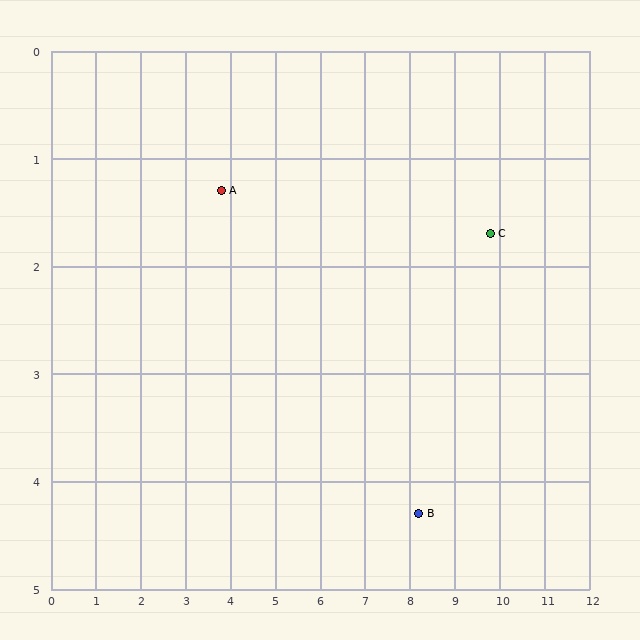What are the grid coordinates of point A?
Point A is at approximately (3.8, 1.3).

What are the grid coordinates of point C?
Point C is at approximately (9.8, 1.7).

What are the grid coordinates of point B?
Point B is at approximately (8.2, 4.3).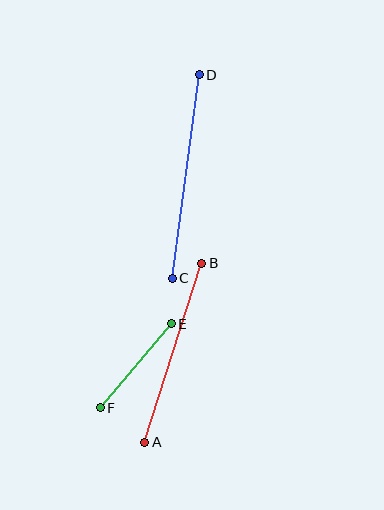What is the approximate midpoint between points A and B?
The midpoint is at approximately (173, 353) pixels.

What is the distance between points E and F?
The distance is approximately 110 pixels.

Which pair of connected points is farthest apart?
Points C and D are farthest apart.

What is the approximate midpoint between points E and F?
The midpoint is at approximately (136, 366) pixels.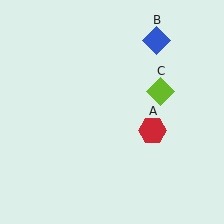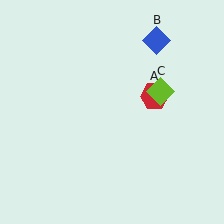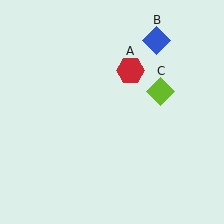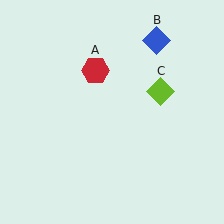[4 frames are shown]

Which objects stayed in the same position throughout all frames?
Blue diamond (object B) and lime diamond (object C) remained stationary.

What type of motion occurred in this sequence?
The red hexagon (object A) rotated counterclockwise around the center of the scene.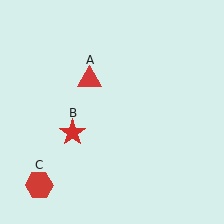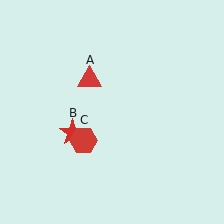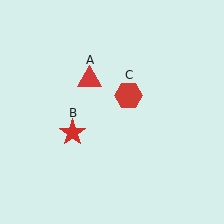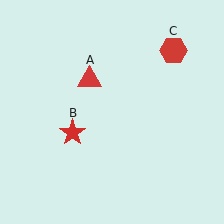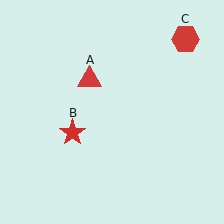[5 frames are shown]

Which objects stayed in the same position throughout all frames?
Red triangle (object A) and red star (object B) remained stationary.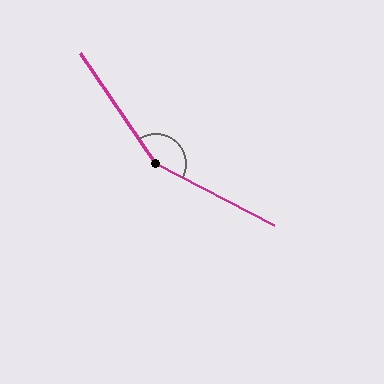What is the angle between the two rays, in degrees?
Approximately 151 degrees.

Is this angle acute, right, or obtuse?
It is obtuse.